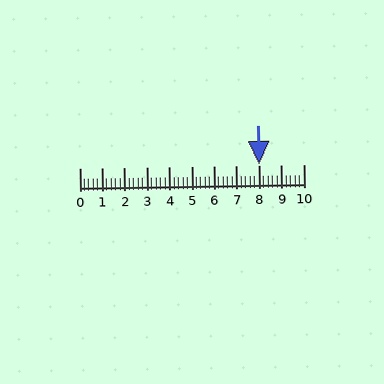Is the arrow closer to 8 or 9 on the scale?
The arrow is closer to 8.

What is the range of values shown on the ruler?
The ruler shows values from 0 to 10.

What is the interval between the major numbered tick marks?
The major tick marks are spaced 1 units apart.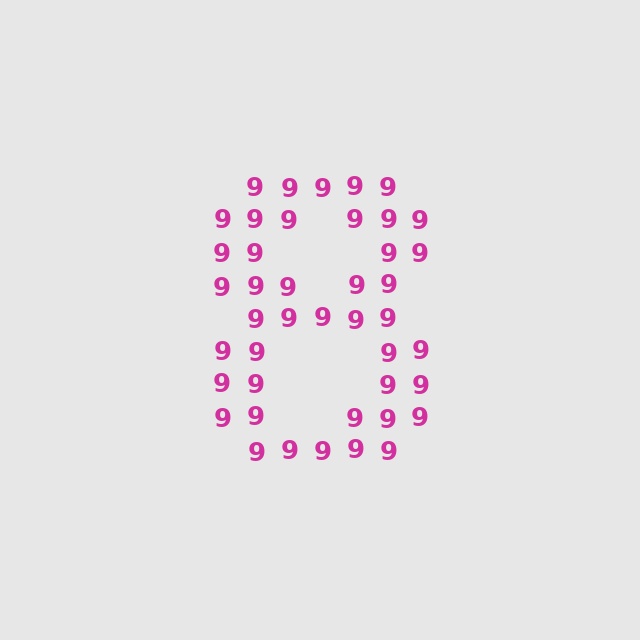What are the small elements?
The small elements are digit 9's.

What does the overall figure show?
The overall figure shows the digit 8.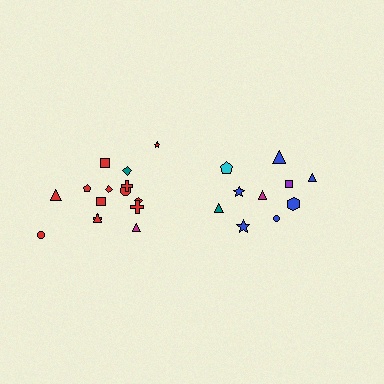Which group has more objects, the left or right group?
The left group.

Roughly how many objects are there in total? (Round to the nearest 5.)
Roughly 25 objects in total.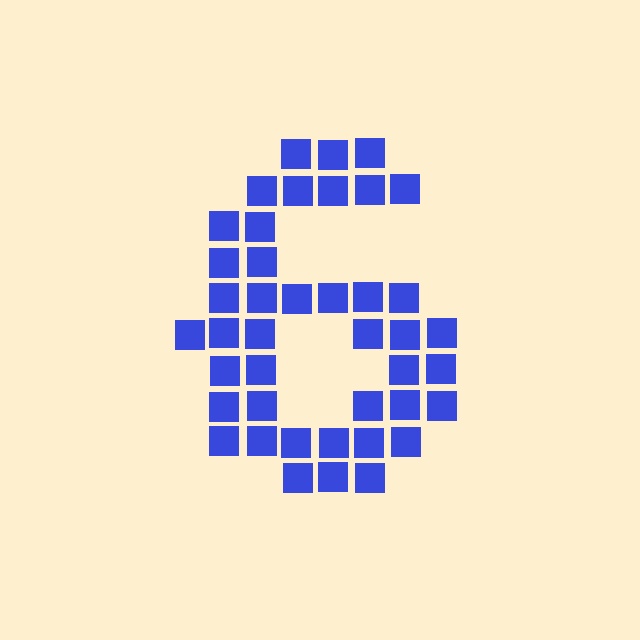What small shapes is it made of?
It is made of small squares.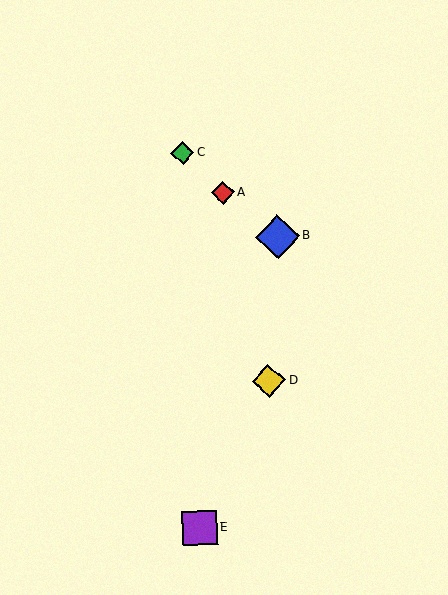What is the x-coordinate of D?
Object D is at x≈269.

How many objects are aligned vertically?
2 objects (C, E) are aligned vertically.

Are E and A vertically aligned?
No, E is at x≈200 and A is at x≈223.